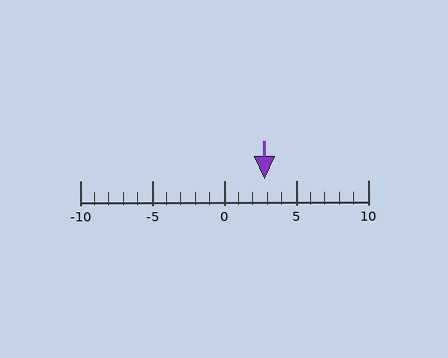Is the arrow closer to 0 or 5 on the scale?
The arrow is closer to 5.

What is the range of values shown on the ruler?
The ruler shows values from -10 to 10.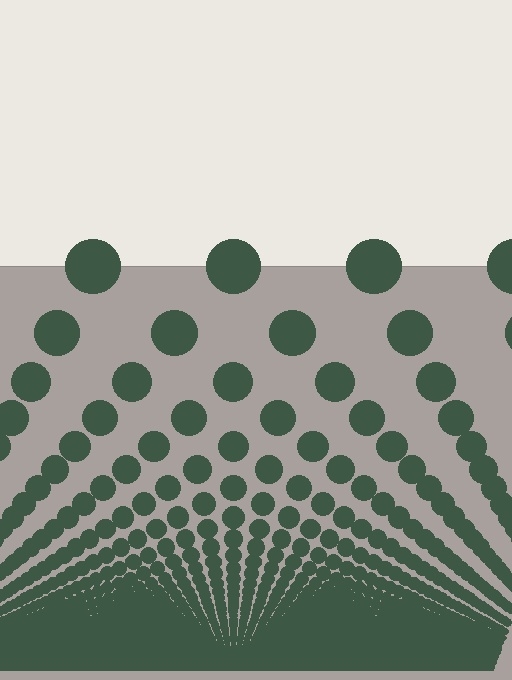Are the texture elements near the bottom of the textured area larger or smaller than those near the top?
Smaller. The gradient is inverted — elements near the bottom are smaller and denser.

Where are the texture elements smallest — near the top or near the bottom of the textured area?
Near the bottom.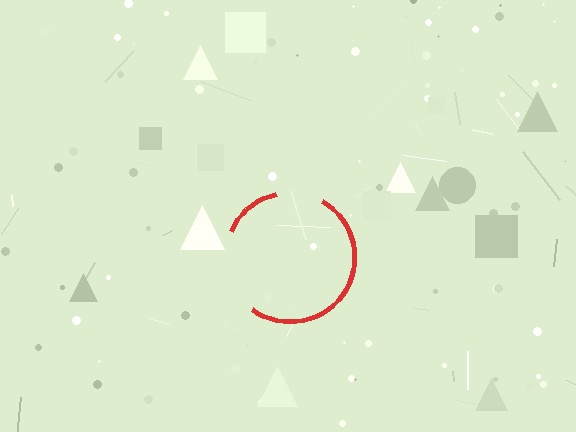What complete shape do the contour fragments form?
The contour fragments form a circle.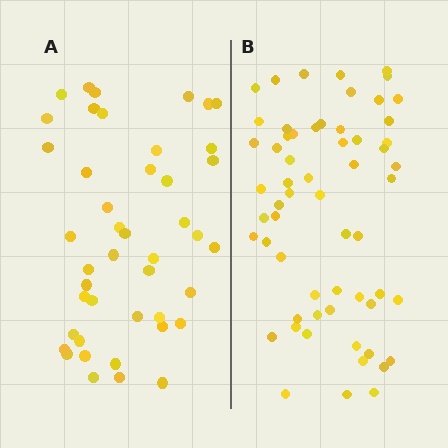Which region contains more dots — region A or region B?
Region B (the right region) has more dots.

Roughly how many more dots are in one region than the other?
Region B has approximately 15 more dots than region A.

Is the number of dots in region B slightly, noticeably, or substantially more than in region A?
Region B has noticeably more, but not dramatically so. The ratio is roughly 1.4 to 1.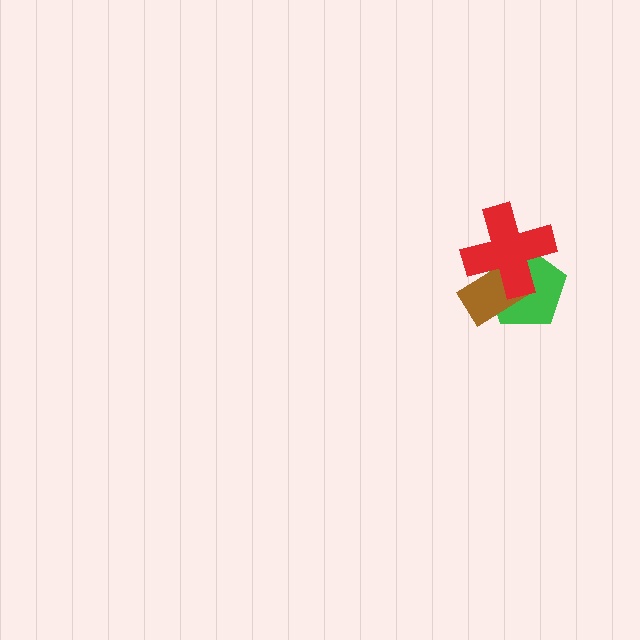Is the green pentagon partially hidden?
Yes, it is partially covered by another shape.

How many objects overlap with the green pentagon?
2 objects overlap with the green pentagon.